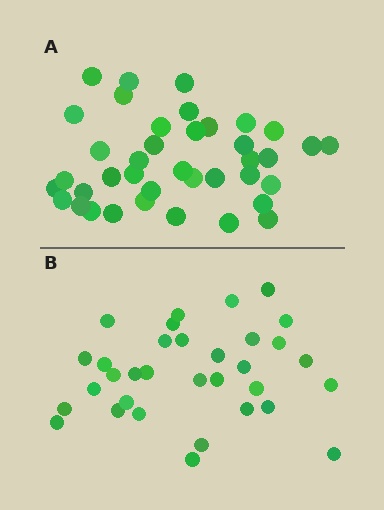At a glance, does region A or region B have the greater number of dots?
Region A (the top region) has more dots.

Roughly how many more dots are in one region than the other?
Region A has about 6 more dots than region B.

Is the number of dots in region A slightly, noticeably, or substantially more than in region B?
Region A has only slightly more — the two regions are fairly close. The ratio is roughly 1.2 to 1.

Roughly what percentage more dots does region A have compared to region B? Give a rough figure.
About 20% more.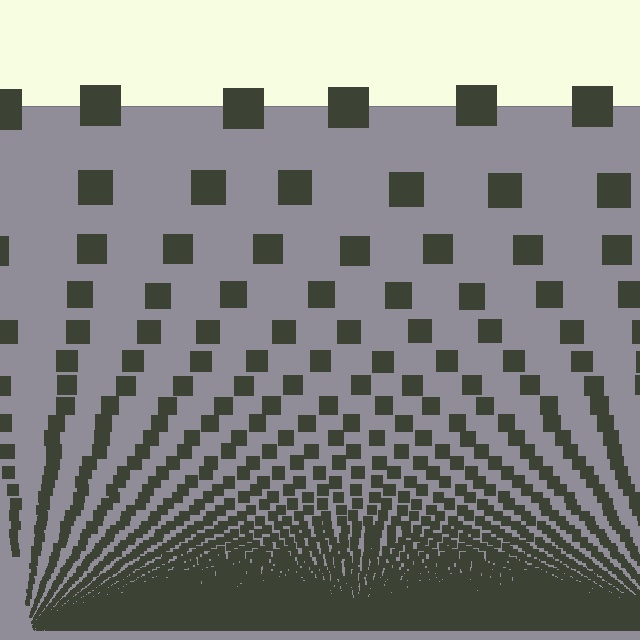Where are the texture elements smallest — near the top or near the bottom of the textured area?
Near the bottom.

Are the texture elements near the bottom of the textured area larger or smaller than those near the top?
Smaller. The gradient is inverted — elements near the bottom are smaller and denser.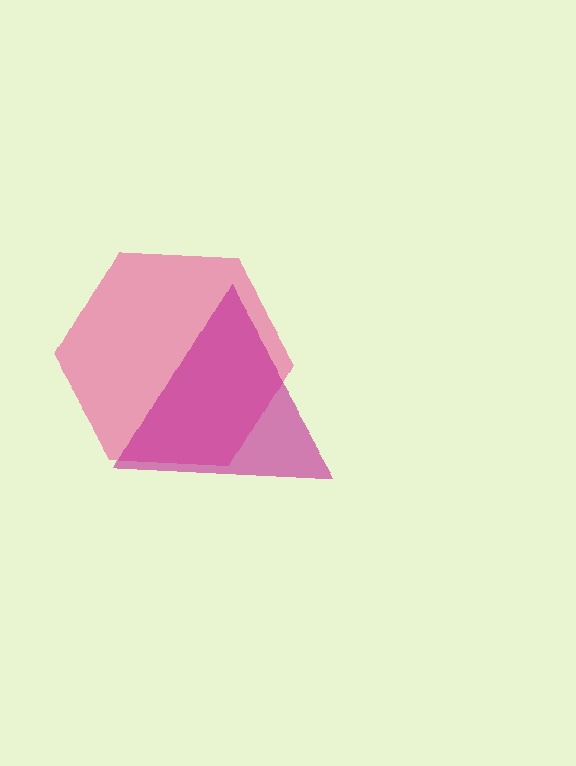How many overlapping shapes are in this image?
There are 2 overlapping shapes in the image.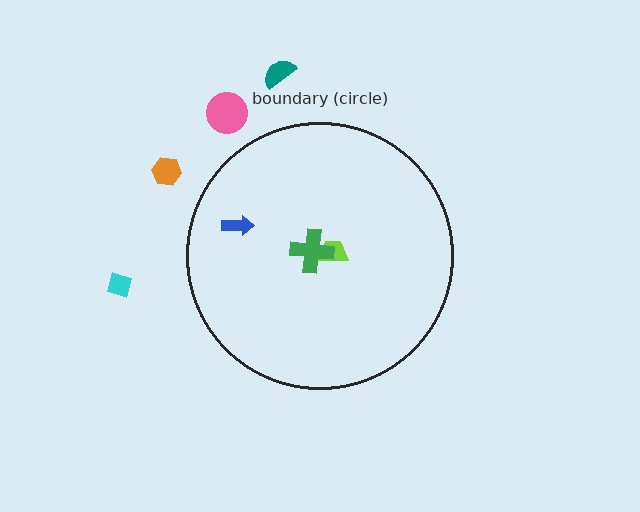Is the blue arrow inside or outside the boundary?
Inside.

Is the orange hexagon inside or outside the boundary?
Outside.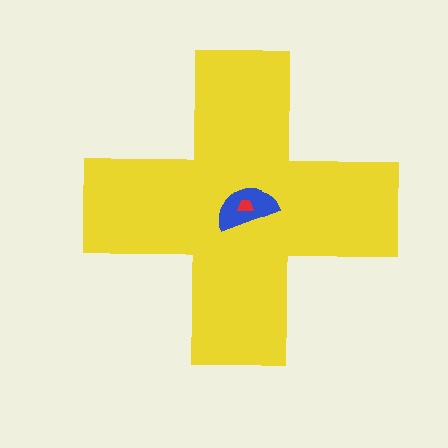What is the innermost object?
The red trapezoid.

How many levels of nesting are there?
3.